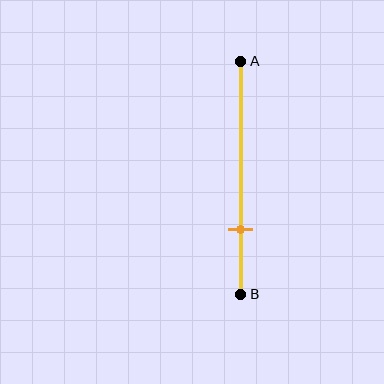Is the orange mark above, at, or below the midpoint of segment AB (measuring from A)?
The orange mark is below the midpoint of segment AB.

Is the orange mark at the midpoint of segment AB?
No, the mark is at about 70% from A, not at the 50% midpoint.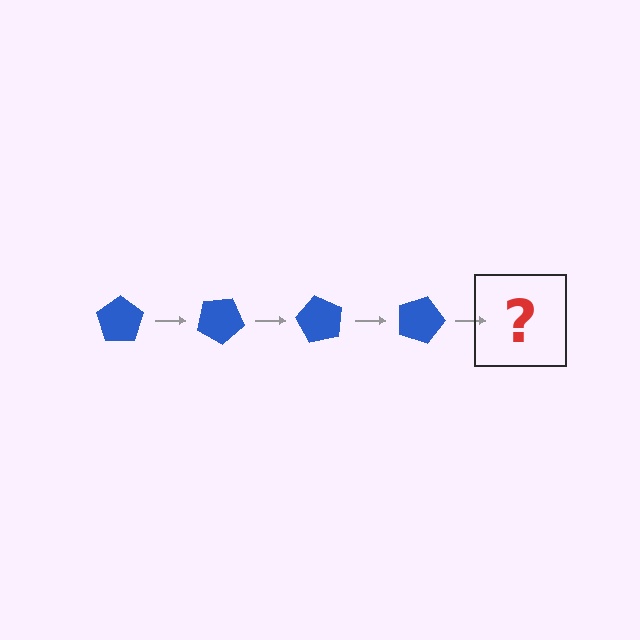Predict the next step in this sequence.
The next step is a blue pentagon rotated 120 degrees.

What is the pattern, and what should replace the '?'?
The pattern is that the pentagon rotates 30 degrees each step. The '?' should be a blue pentagon rotated 120 degrees.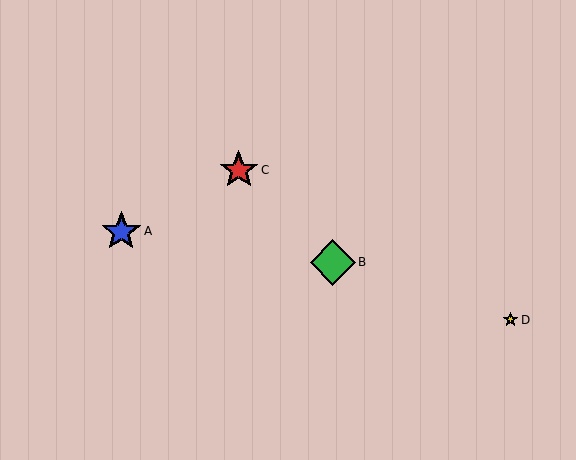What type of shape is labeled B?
Shape B is a green diamond.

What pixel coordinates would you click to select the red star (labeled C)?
Click at (239, 170) to select the red star C.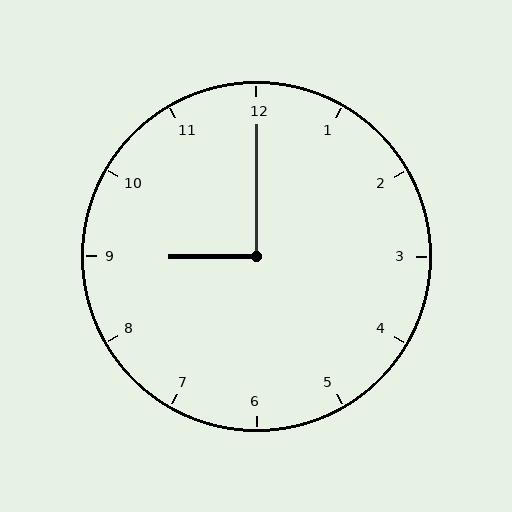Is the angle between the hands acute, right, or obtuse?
It is right.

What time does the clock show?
9:00.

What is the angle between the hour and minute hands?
Approximately 90 degrees.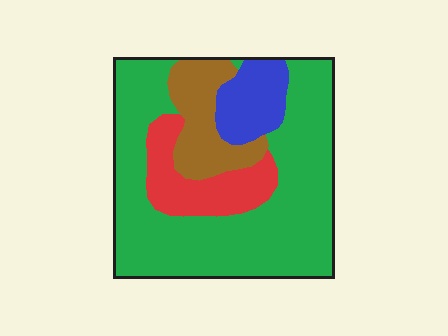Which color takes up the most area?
Green, at roughly 60%.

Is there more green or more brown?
Green.